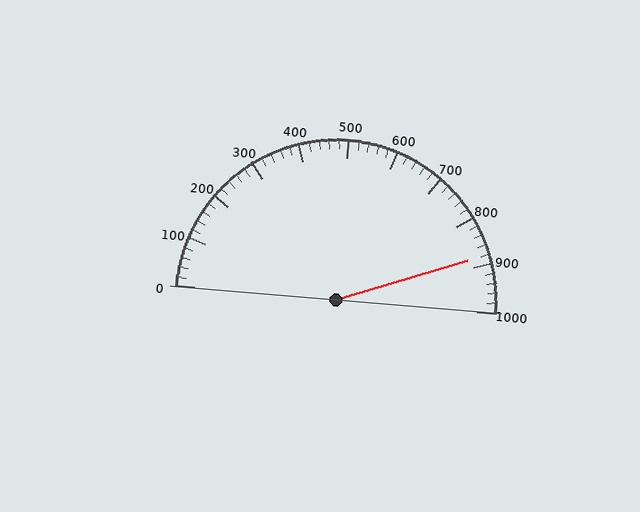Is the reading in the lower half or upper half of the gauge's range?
The reading is in the upper half of the range (0 to 1000).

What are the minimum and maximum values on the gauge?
The gauge ranges from 0 to 1000.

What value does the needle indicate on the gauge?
The needle indicates approximately 880.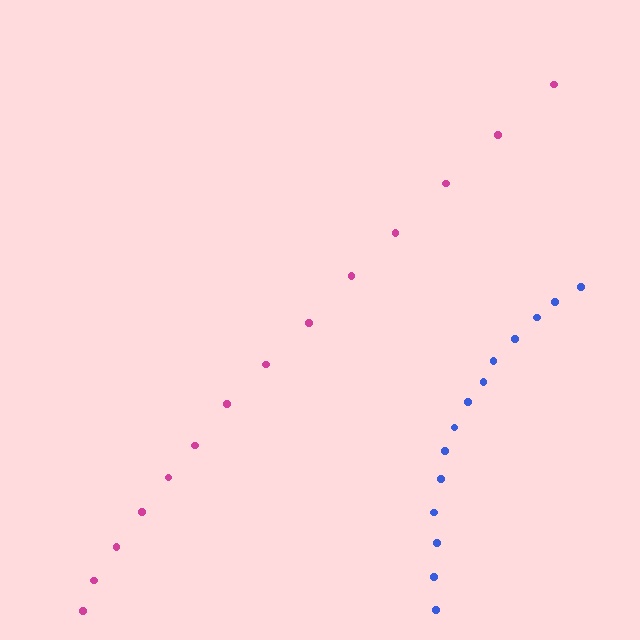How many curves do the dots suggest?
There are 2 distinct paths.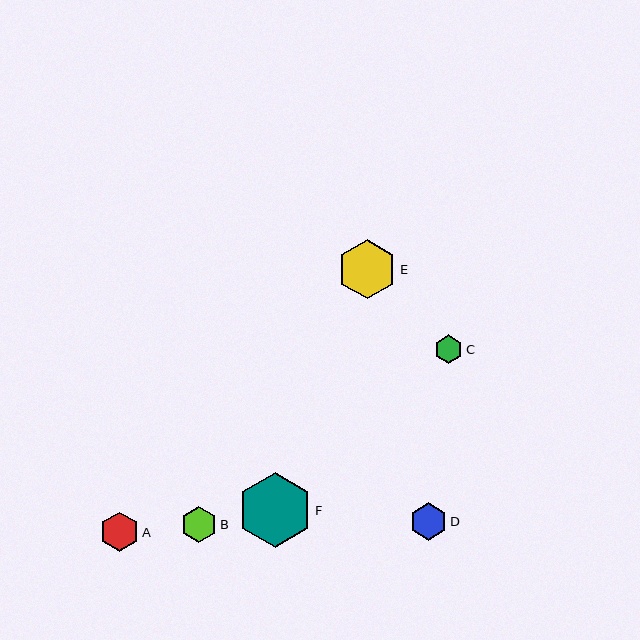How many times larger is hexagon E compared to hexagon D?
Hexagon E is approximately 1.6 times the size of hexagon D.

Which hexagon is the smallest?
Hexagon C is the smallest with a size of approximately 29 pixels.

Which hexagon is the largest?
Hexagon F is the largest with a size of approximately 74 pixels.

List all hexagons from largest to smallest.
From largest to smallest: F, E, A, D, B, C.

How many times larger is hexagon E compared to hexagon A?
Hexagon E is approximately 1.5 times the size of hexagon A.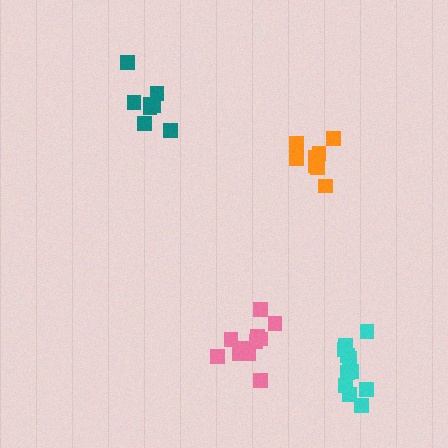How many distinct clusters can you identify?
There are 4 distinct clusters.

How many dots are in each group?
Group 1: 9 dots, Group 2: 11 dots, Group 3: 11 dots, Group 4: 8 dots (39 total).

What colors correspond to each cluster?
The clusters are colored: orange, pink, cyan, teal.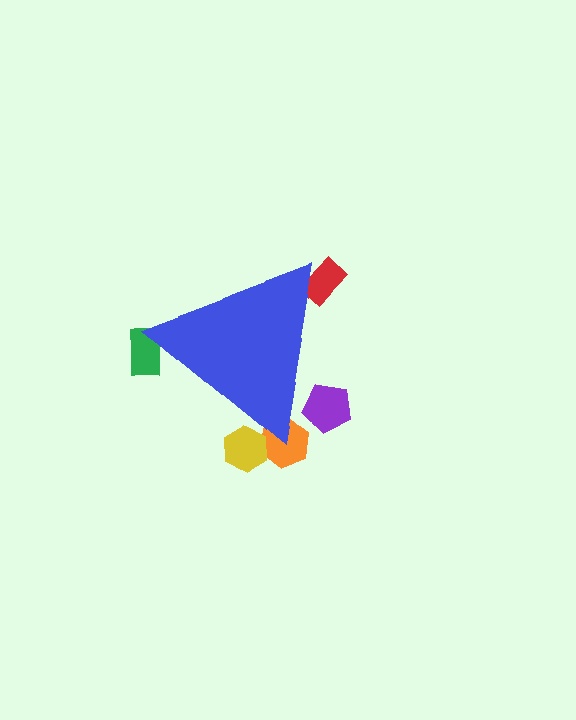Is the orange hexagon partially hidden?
Yes, the orange hexagon is partially hidden behind the blue triangle.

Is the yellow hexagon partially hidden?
Yes, the yellow hexagon is partially hidden behind the blue triangle.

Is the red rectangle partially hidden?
Yes, the red rectangle is partially hidden behind the blue triangle.